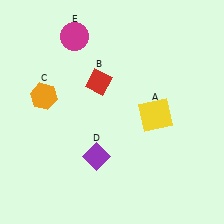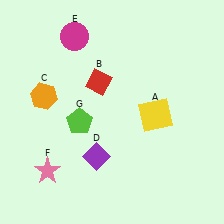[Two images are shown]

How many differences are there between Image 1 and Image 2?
There are 2 differences between the two images.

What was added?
A pink star (F), a lime pentagon (G) were added in Image 2.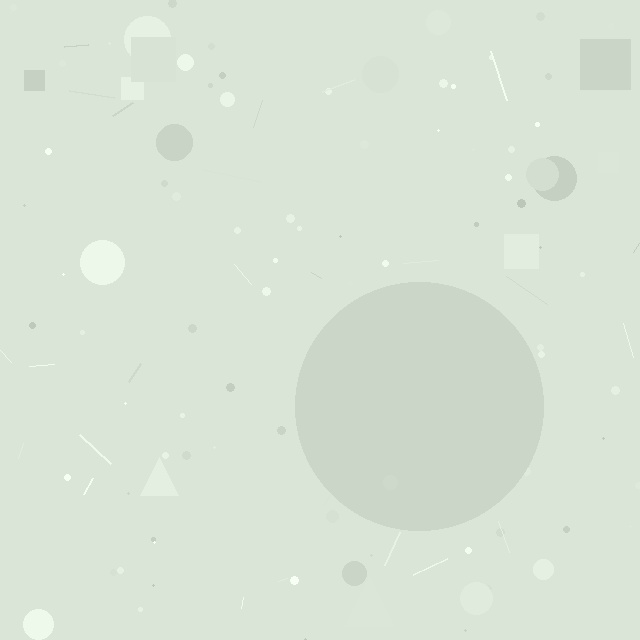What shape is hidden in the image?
A circle is hidden in the image.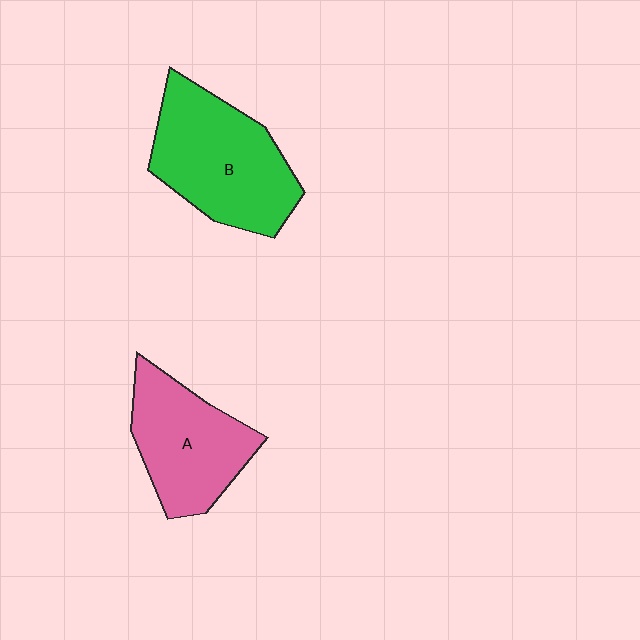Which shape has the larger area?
Shape B (green).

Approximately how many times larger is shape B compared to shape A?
Approximately 1.2 times.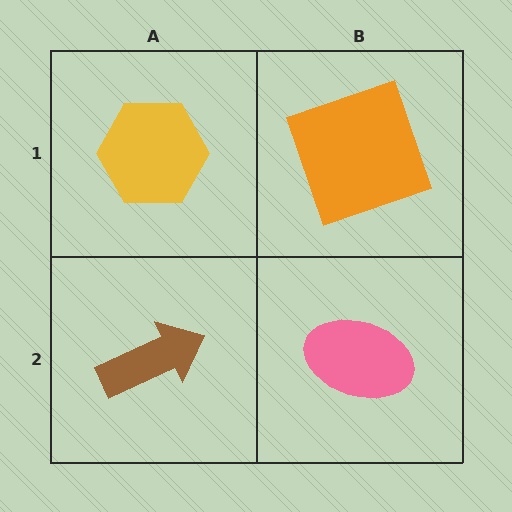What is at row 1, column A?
A yellow hexagon.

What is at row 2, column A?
A brown arrow.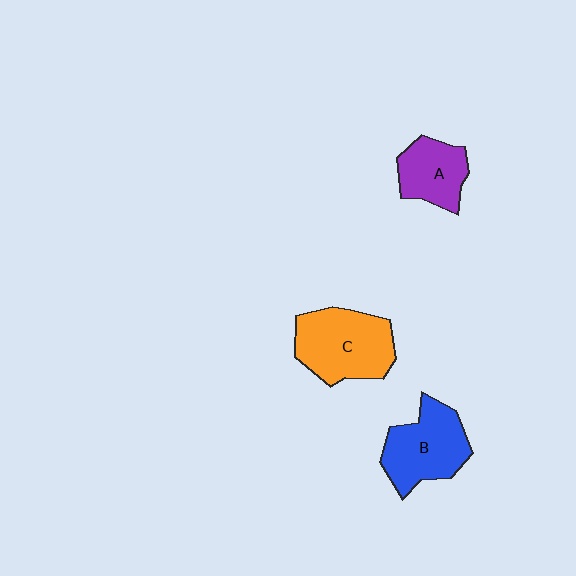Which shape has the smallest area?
Shape A (purple).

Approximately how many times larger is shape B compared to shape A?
Approximately 1.4 times.